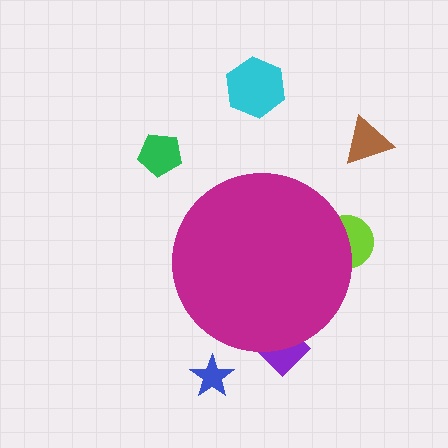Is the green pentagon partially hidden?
No, the green pentagon is fully visible.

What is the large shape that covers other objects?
A magenta circle.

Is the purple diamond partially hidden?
Yes, the purple diamond is partially hidden behind the magenta circle.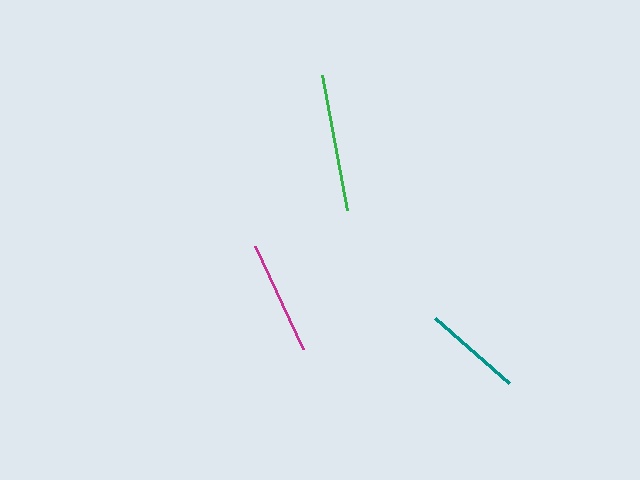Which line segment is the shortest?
The teal line is the shortest at approximately 98 pixels.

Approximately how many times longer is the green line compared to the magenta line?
The green line is approximately 1.2 times the length of the magenta line.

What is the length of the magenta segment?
The magenta segment is approximately 114 pixels long.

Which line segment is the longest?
The green line is the longest at approximately 138 pixels.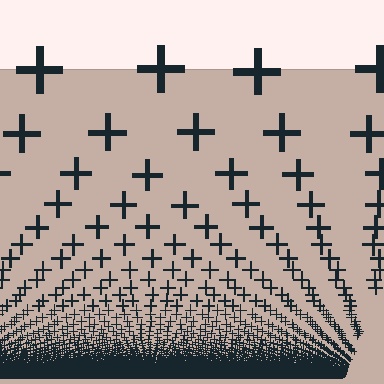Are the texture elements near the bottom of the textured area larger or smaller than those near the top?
Smaller. The gradient is inverted — elements near the bottom are smaller and denser.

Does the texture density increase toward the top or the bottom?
Density increases toward the bottom.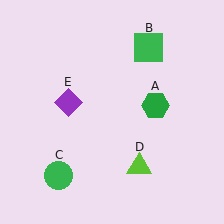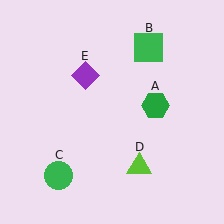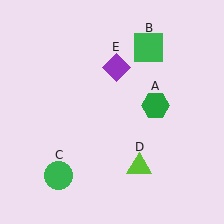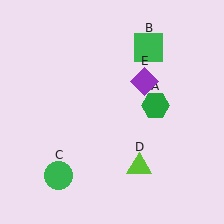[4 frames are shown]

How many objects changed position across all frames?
1 object changed position: purple diamond (object E).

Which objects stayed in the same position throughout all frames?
Green hexagon (object A) and green square (object B) and green circle (object C) and lime triangle (object D) remained stationary.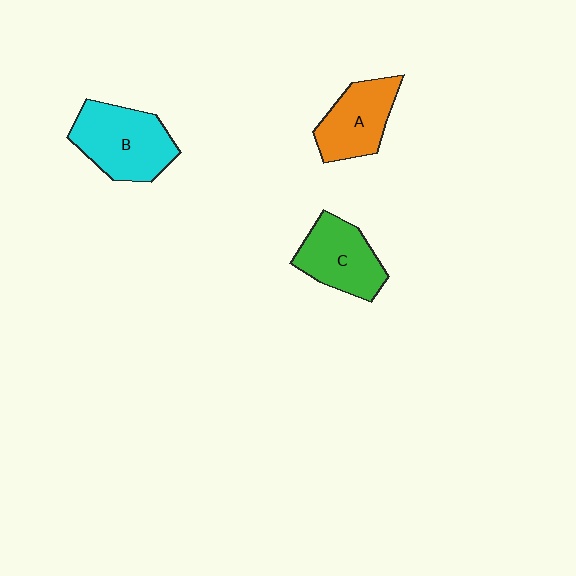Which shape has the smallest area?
Shape A (orange).